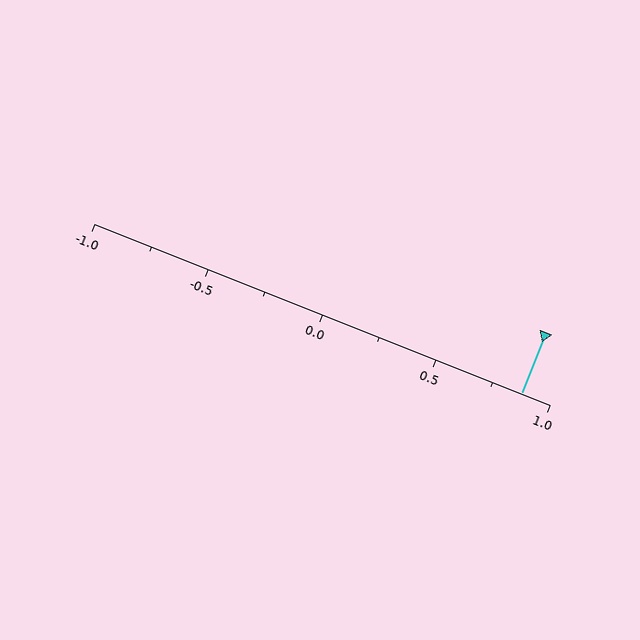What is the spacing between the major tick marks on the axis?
The major ticks are spaced 0.5 apart.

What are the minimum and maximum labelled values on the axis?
The axis runs from -1.0 to 1.0.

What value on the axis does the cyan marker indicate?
The marker indicates approximately 0.88.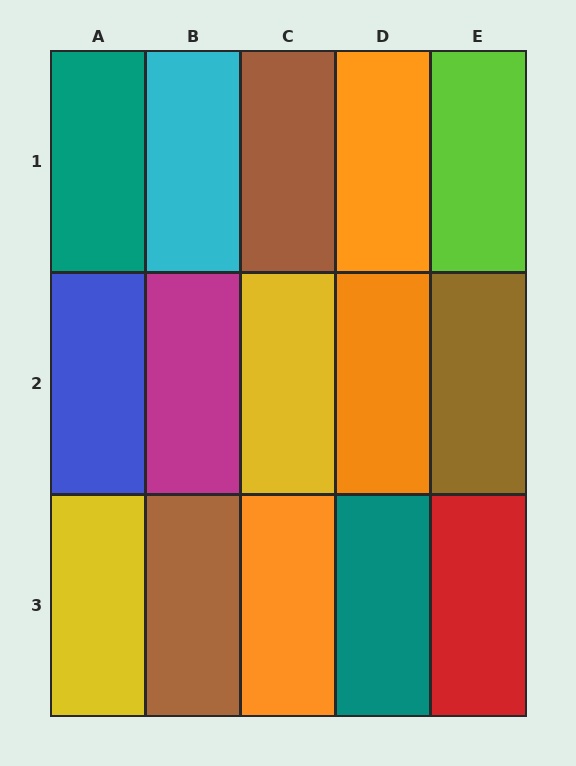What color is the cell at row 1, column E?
Lime.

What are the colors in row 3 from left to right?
Yellow, brown, orange, teal, red.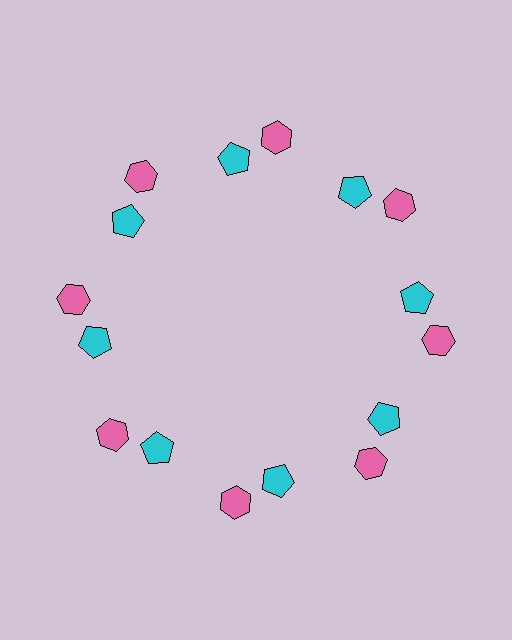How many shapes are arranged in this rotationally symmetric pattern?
There are 16 shapes, arranged in 8 groups of 2.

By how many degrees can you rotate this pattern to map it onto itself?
The pattern maps onto itself every 45 degrees of rotation.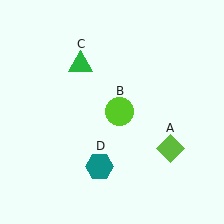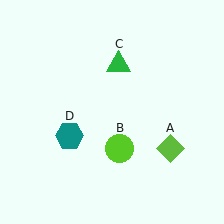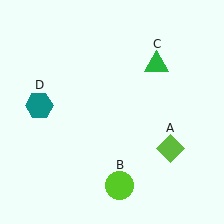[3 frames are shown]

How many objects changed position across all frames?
3 objects changed position: lime circle (object B), green triangle (object C), teal hexagon (object D).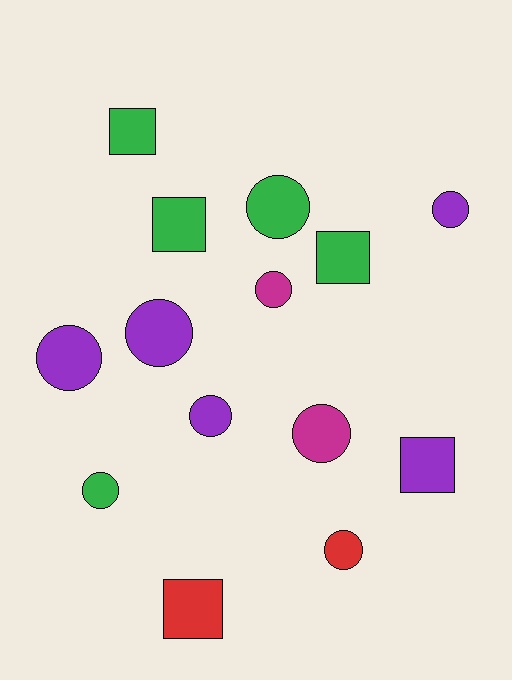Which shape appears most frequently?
Circle, with 9 objects.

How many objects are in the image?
There are 14 objects.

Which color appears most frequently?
Purple, with 5 objects.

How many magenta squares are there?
There are no magenta squares.